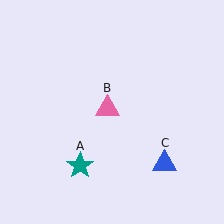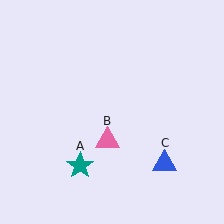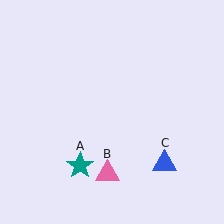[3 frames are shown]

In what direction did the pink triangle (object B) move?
The pink triangle (object B) moved down.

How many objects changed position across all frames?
1 object changed position: pink triangle (object B).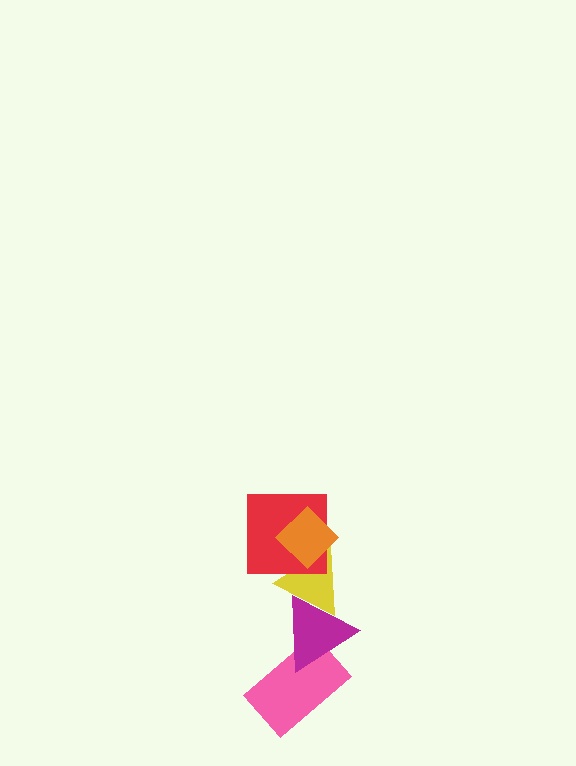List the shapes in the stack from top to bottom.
From top to bottom: the orange diamond, the red square, the yellow triangle, the magenta triangle, the pink rectangle.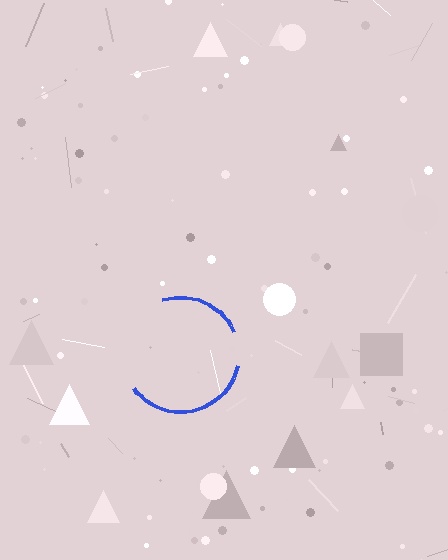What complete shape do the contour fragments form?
The contour fragments form a circle.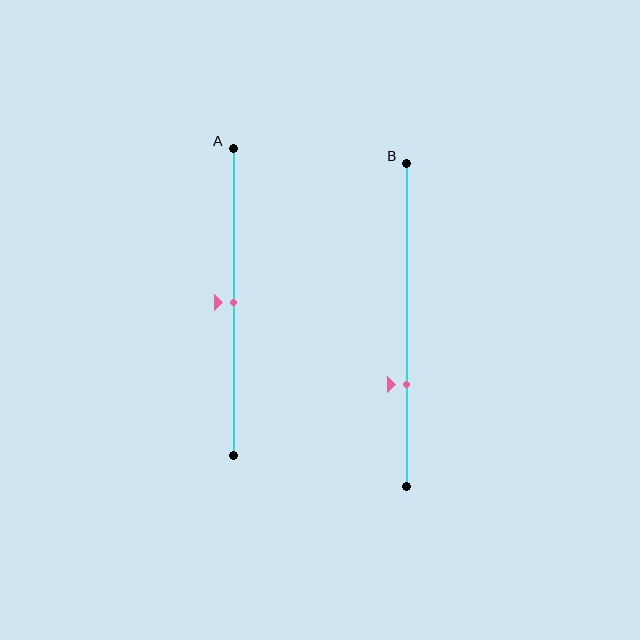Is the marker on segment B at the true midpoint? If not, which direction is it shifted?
No, the marker on segment B is shifted downward by about 19% of the segment length.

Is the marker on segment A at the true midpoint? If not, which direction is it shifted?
Yes, the marker on segment A is at the true midpoint.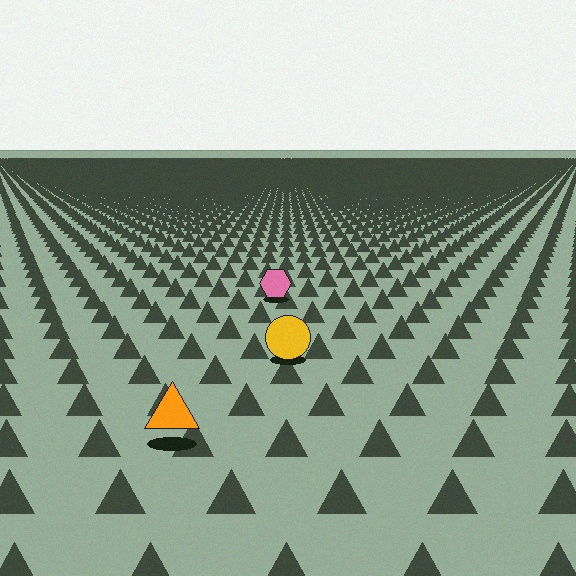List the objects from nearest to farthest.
From nearest to farthest: the orange triangle, the yellow circle, the pink hexagon.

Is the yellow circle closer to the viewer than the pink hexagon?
Yes. The yellow circle is closer — you can tell from the texture gradient: the ground texture is coarser near it.